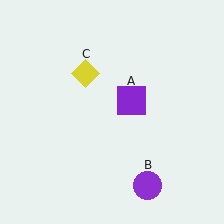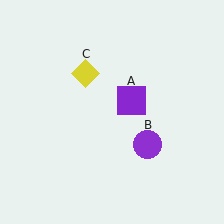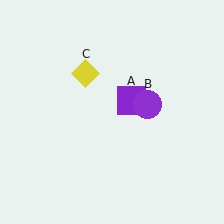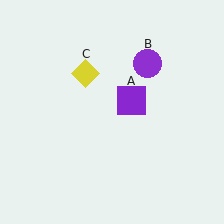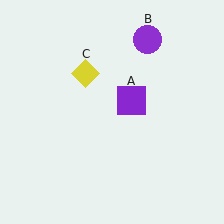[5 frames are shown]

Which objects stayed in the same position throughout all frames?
Purple square (object A) and yellow diamond (object C) remained stationary.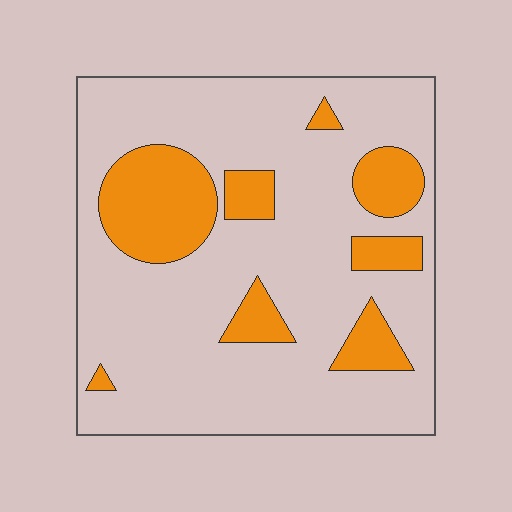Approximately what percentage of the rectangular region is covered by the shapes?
Approximately 20%.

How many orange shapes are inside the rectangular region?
8.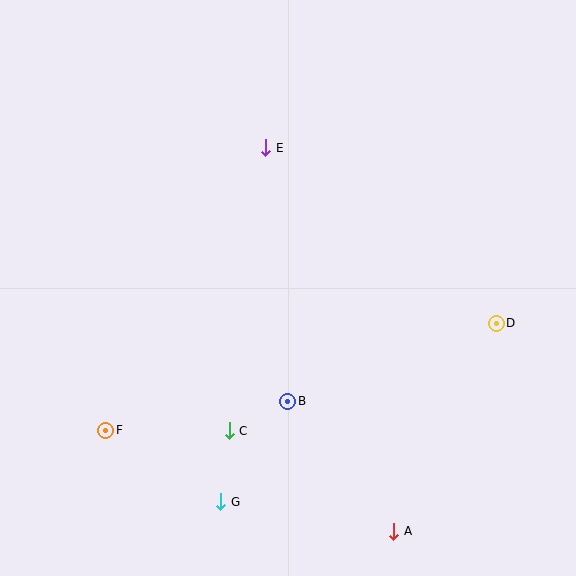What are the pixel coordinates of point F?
Point F is at (106, 430).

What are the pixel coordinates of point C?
Point C is at (229, 431).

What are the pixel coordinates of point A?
Point A is at (394, 531).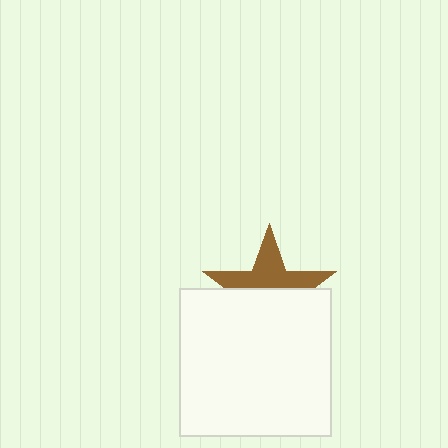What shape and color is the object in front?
The object in front is a white rectangle.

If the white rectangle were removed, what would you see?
You would see the complete brown star.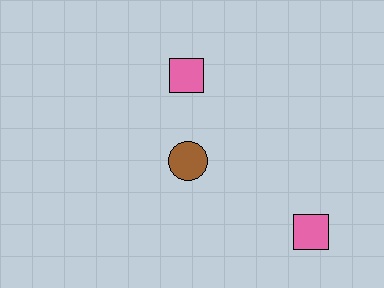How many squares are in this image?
There are 2 squares.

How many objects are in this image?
There are 3 objects.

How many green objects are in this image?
There are no green objects.